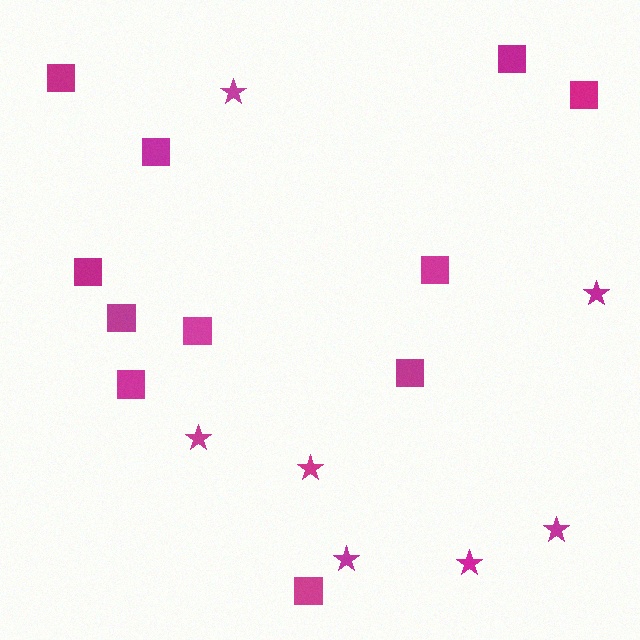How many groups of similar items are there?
There are 2 groups: one group of stars (7) and one group of squares (11).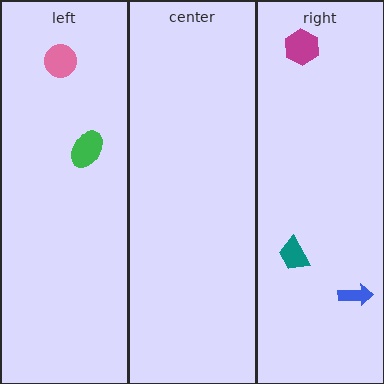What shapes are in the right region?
The magenta hexagon, the blue arrow, the teal trapezoid.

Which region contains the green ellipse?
The left region.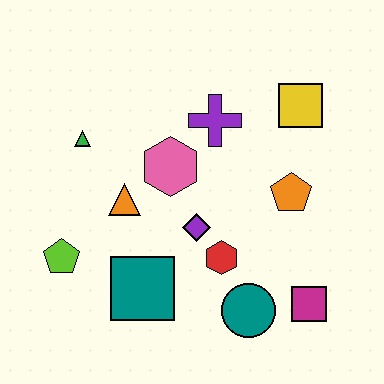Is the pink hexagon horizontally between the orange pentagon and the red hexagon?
No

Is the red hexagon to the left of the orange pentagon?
Yes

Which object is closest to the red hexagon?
The purple diamond is closest to the red hexagon.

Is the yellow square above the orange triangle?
Yes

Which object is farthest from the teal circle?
The green triangle is farthest from the teal circle.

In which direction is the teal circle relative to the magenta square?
The teal circle is to the left of the magenta square.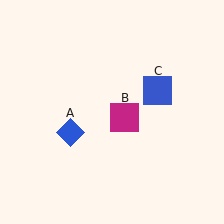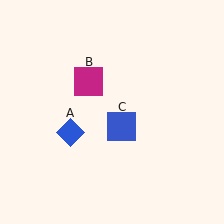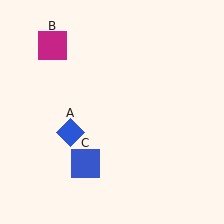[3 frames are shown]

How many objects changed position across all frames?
2 objects changed position: magenta square (object B), blue square (object C).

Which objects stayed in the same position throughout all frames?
Blue diamond (object A) remained stationary.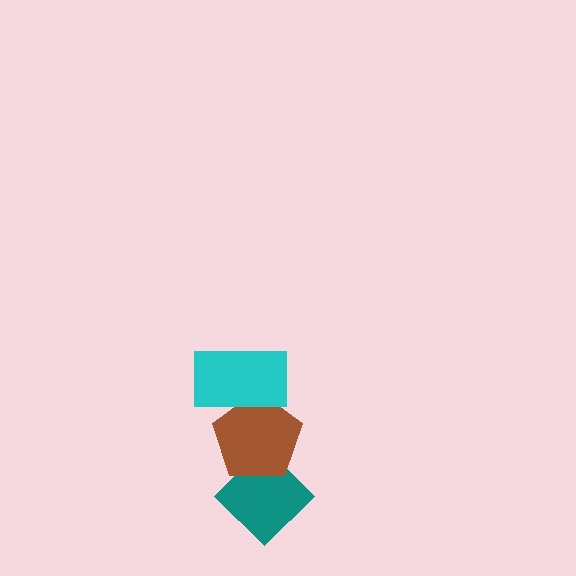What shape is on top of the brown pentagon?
The cyan rectangle is on top of the brown pentagon.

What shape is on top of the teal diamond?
The brown pentagon is on top of the teal diamond.